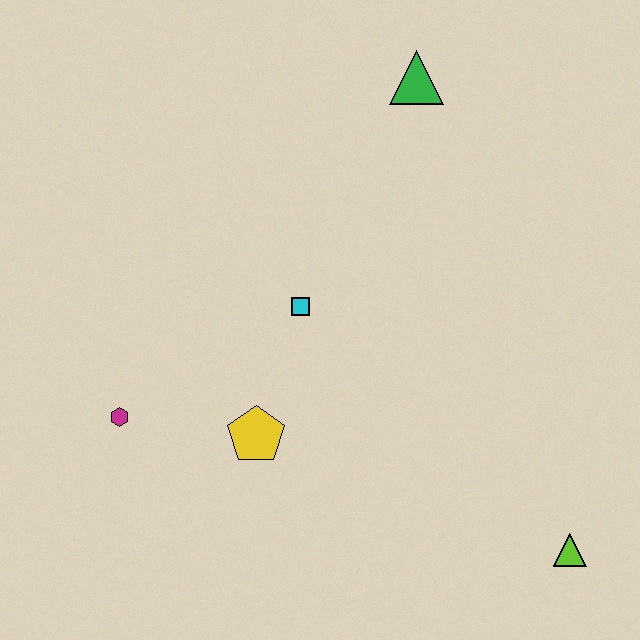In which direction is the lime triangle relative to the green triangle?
The lime triangle is below the green triangle.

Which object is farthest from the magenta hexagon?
The lime triangle is farthest from the magenta hexagon.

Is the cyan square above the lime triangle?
Yes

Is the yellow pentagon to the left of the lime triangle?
Yes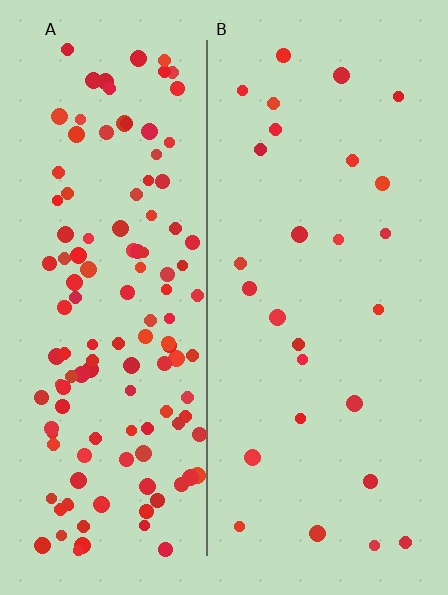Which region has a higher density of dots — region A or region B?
A (the left).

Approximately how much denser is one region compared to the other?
Approximately 4.8× — region A over region B.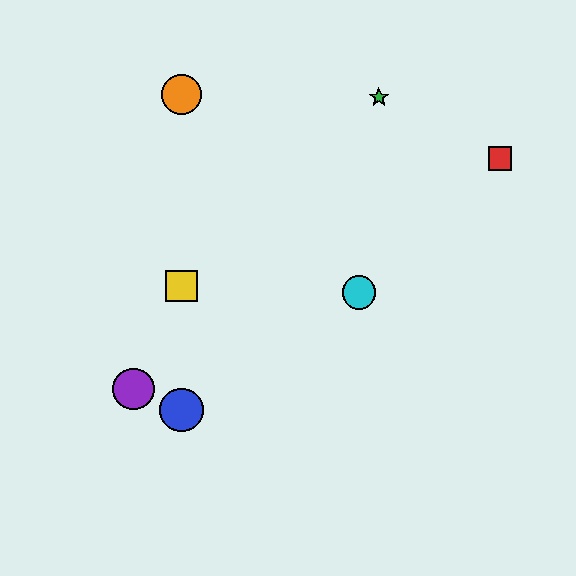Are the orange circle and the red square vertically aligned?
No, the orange circle is at x≈182 and the red square is at x≈500.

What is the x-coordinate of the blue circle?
The blue circle is at x≈182.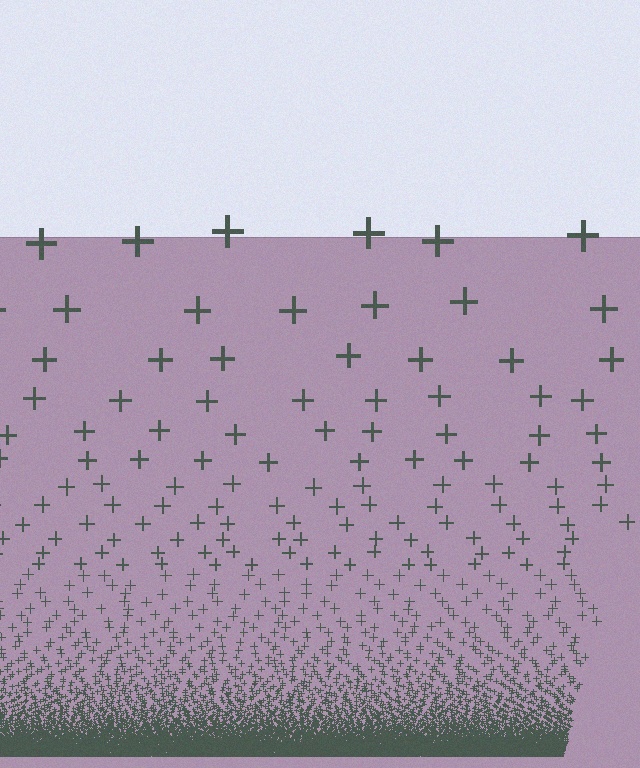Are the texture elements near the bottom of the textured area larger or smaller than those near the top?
Smaller. The gradient is inverted — elements near the bottom are smaller and denser.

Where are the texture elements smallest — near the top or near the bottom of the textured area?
Near the bottom.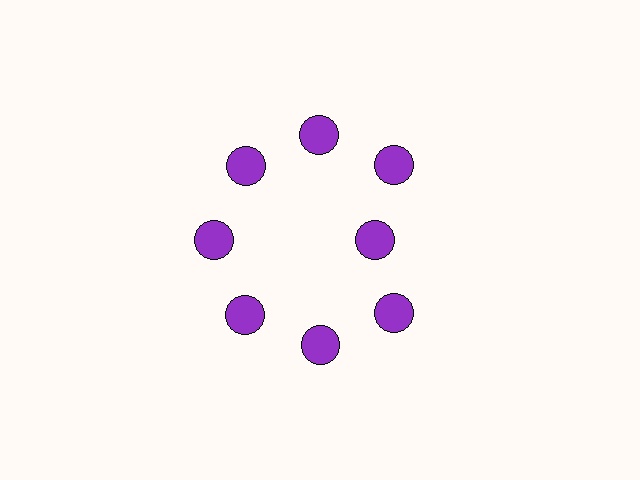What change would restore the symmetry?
The symmetry would be restored by moving it outward, back onto the ring so that all 8 circles sit at equal angles and equal distance from the center.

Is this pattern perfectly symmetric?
No. The 8 purple circles are arranged in a ring, but one element near the 3 o'clock position is pulled inward toward the center, breaking the 8-fold rotational symmetry.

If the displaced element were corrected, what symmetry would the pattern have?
It would have 8-fold rotational symmetry — the pattern would map onto itself every 45 degrees.